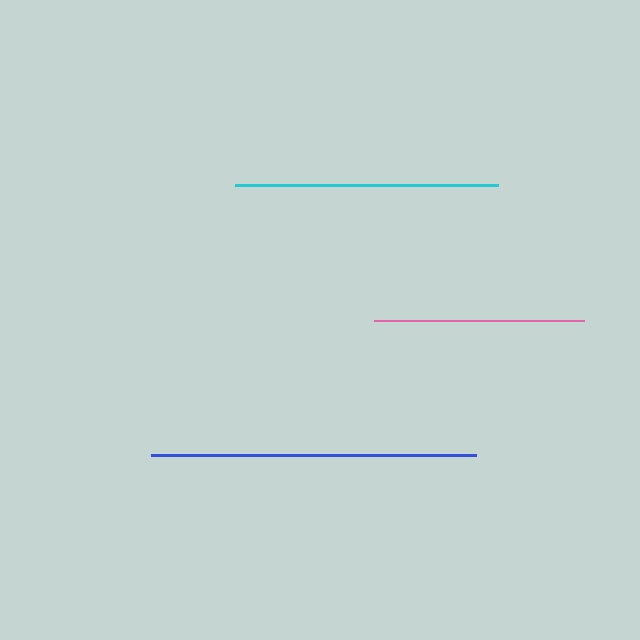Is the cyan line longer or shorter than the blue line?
The blue line is longer than the cyan line.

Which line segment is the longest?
The blue line is the longest at approximately 325 pixels.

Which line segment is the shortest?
The pink line is the shortest at approximately 210 pixels.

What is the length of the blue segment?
The blue segment is approximately 325 pixels long.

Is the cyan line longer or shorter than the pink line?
The cyan line is longer than the pink line.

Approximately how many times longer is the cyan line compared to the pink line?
The cyan line is approximately 1.3 times the length of the pink line.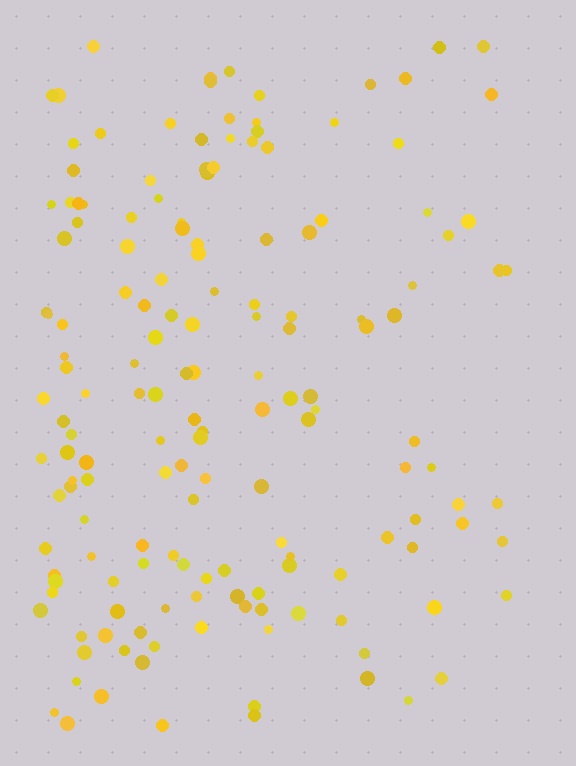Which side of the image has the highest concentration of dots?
The left.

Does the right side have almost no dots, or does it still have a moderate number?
Still a moderate number, just noticeably fewer than the left.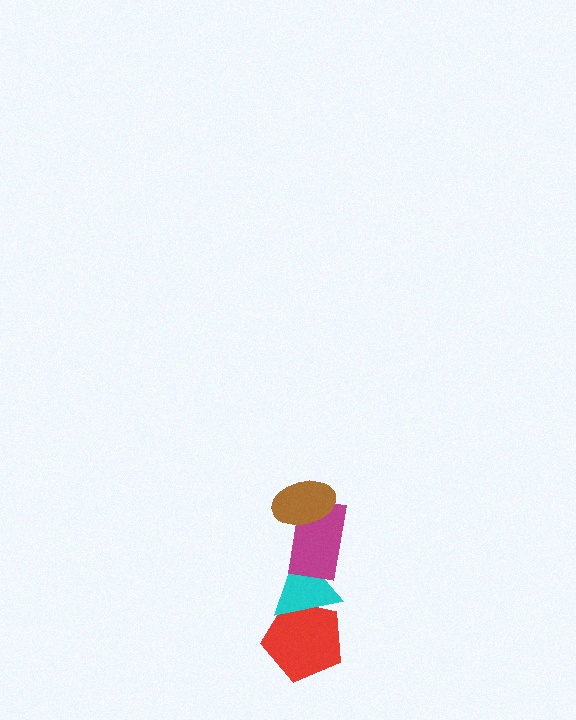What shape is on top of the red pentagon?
The cyan triangle is on top of the red pentagon.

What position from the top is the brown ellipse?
The brown ellipse is 1st from the top.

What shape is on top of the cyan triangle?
The magenta rectangle is on top of the cyan triangle.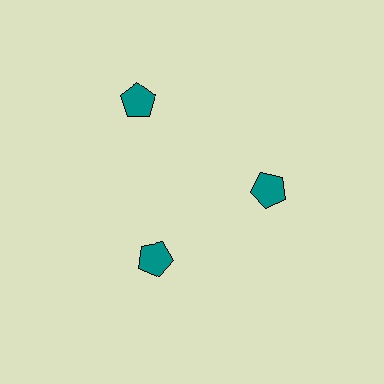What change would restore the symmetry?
The symmetry would be restored by moving it inward, back onto the ring so that all 3 pentagons sit at equal angles and equal distance from the center.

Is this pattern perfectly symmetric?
No. The 3 teal pentagons are arranged in a ring, but one element near the 11 o'clock position is pushed outward from the center, breaking the 3-fold rotational symmetry.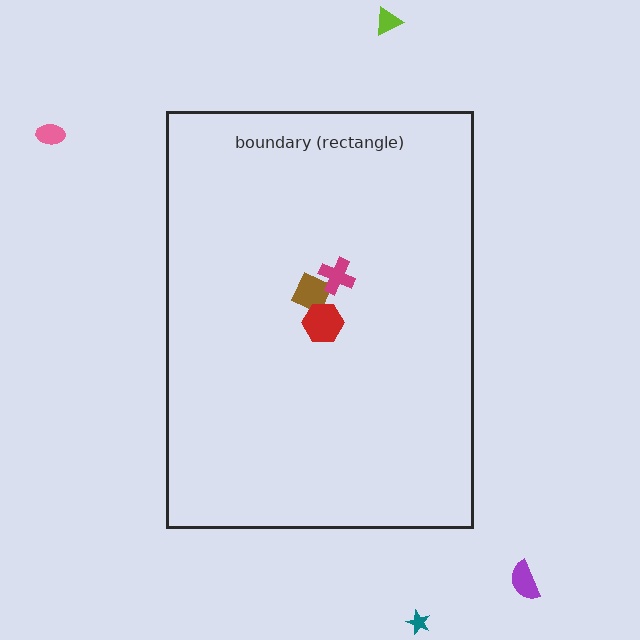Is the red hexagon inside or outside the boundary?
Inside.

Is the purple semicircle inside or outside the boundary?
Outside.